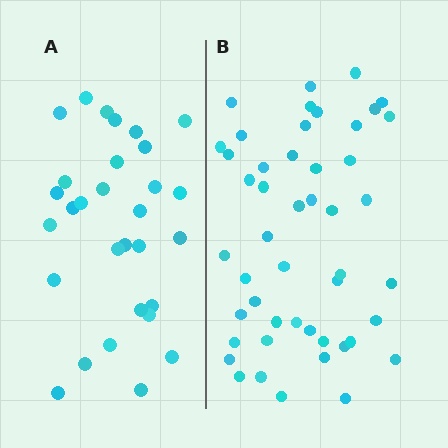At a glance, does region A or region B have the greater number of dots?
Region B (the right region) has more dots.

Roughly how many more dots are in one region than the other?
Region B has approximately 20 more dots than region A.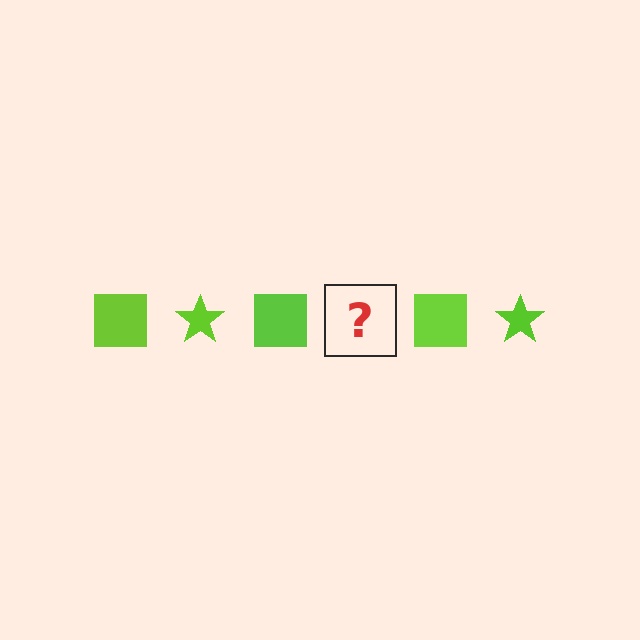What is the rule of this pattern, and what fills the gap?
The rule is that the pattern cycles through square, star shapes in lime. The gap should be filled with a lime star.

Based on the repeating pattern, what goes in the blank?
The blank should be a lime star.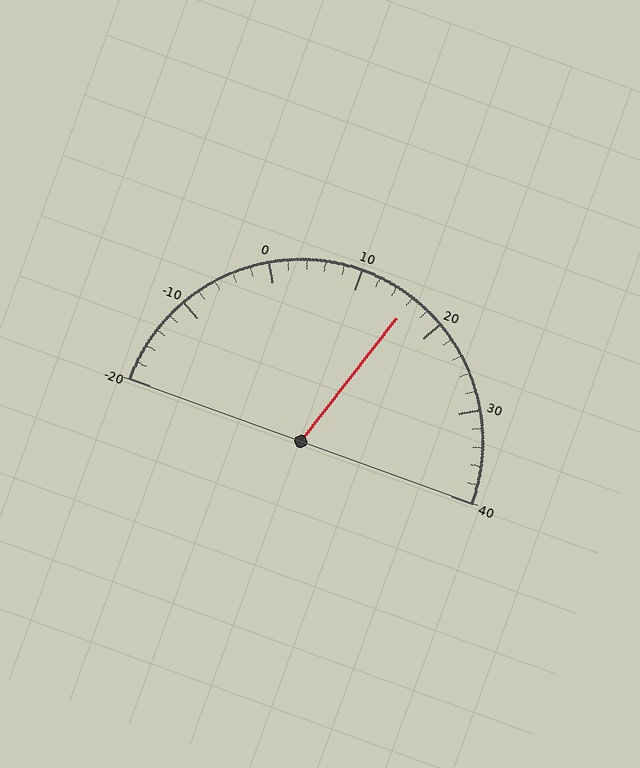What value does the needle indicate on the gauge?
The needle indicates approximately 16.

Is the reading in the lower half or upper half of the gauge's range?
The reading is in the upper half of the range (-20 to 40).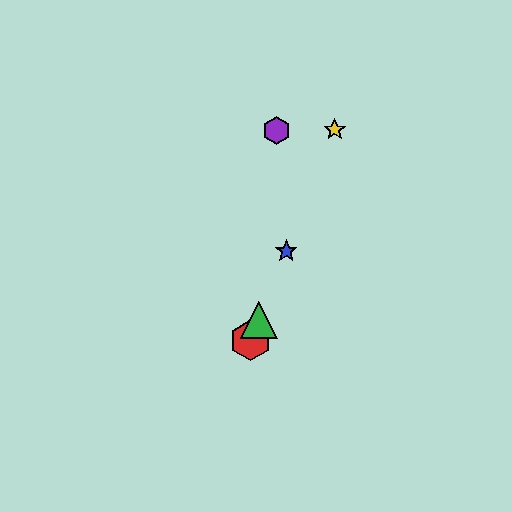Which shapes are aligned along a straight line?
The red hexagon, the blue star, the green triangle, the yellow star are aligned along a straight line.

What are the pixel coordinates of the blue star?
The blue star is at (286, 251).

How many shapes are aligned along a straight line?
4 shapes (the red hexagon, the blue star, the green triangle, the yellow star) are aligned along a straight line.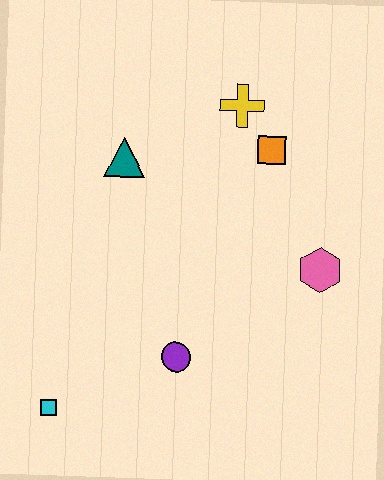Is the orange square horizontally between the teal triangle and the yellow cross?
No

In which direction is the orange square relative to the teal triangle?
The orange square is to the right of the teal triangle.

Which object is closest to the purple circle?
The cyan square is closest to the purple circle.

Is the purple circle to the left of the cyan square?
No